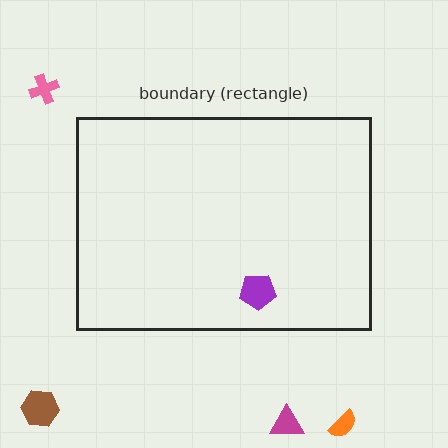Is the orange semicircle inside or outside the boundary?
Outside.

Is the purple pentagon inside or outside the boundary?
Inside.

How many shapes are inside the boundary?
1 inside, 4 outside.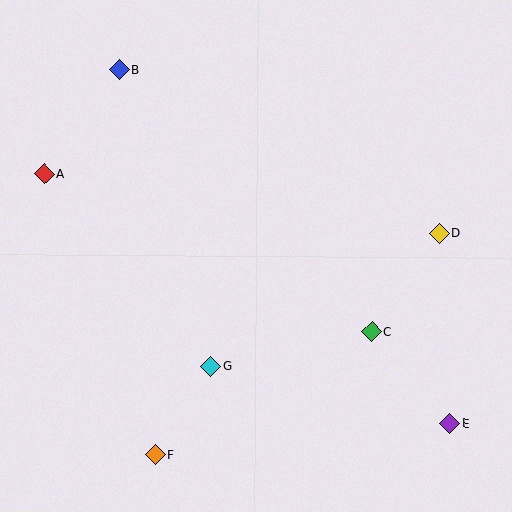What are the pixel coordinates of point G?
Point G is at (211, 366).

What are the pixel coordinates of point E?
Point E is at (450, 424).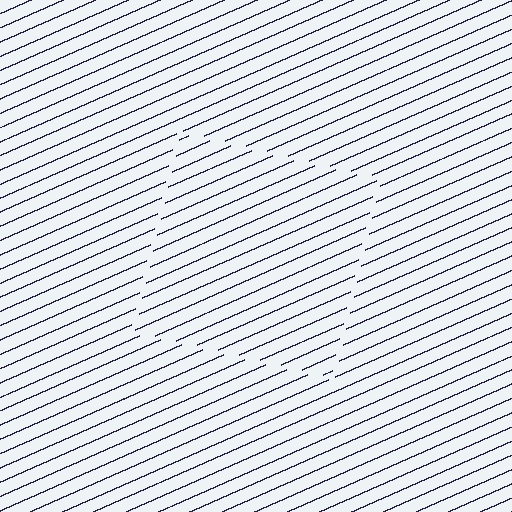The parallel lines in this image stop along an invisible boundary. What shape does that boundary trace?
An illusory square. The interior of the shape contains the same grating, shifted by half a period — the contour is defined by the phase discontinuity where line-ends from the inner and outer gratings abut.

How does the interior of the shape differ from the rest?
The interior of the shape contains the same grating, shifted by half a period — the contour is defined by the phase discontinuity where line-ends from the inner and outer gratings abut.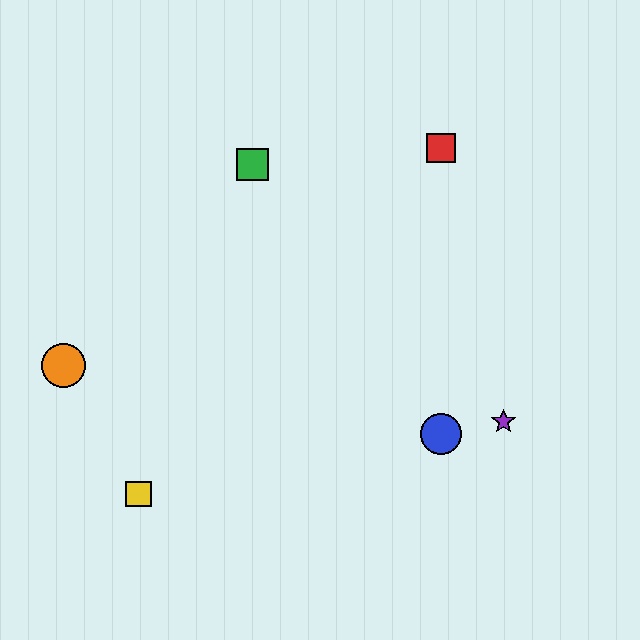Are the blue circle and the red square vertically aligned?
Yes, both are at x≈441.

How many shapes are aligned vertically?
2 shapes (the red square, the blue circle) are aligned vertically.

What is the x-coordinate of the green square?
The green square is at x≈253.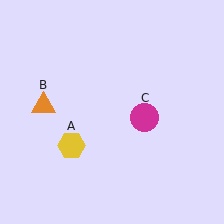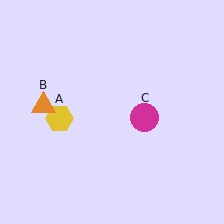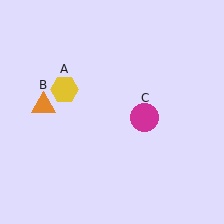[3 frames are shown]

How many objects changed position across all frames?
1 object changed position: yellow hexagon (object A).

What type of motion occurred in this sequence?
The yellow hexagon (object A) rotated clockwise around the center of the scene.